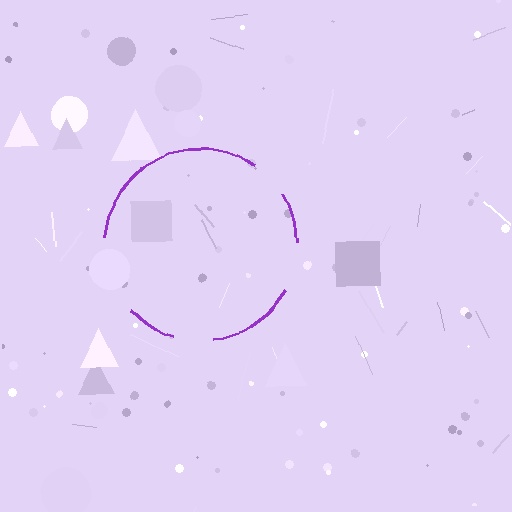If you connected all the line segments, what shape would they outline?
They would outline a circle.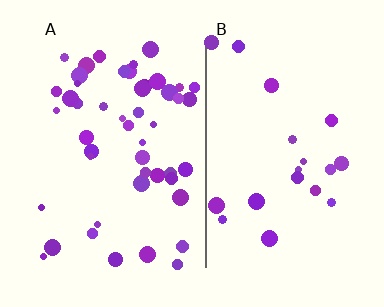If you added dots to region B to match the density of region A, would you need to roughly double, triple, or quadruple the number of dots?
Approximately double.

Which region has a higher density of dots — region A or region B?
A (the left).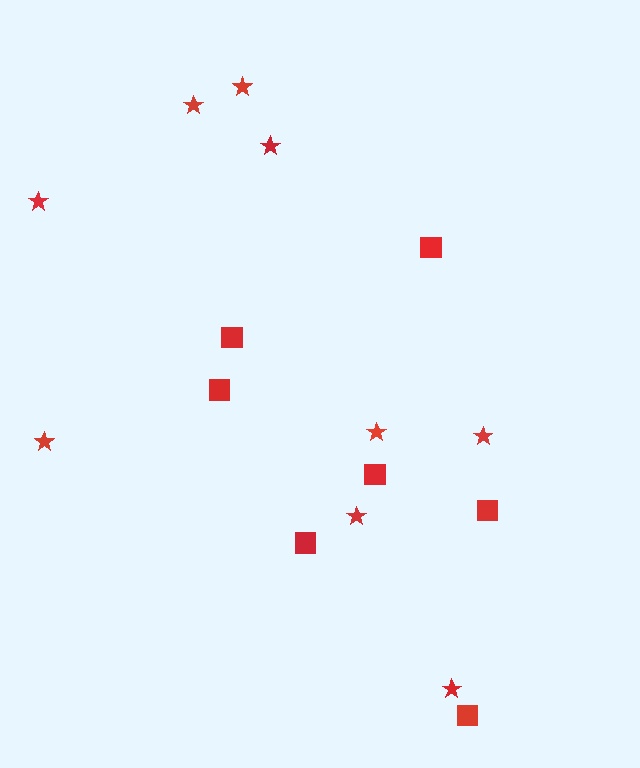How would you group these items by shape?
There are 2 groups: one group of squares (7) and one group of stars (9).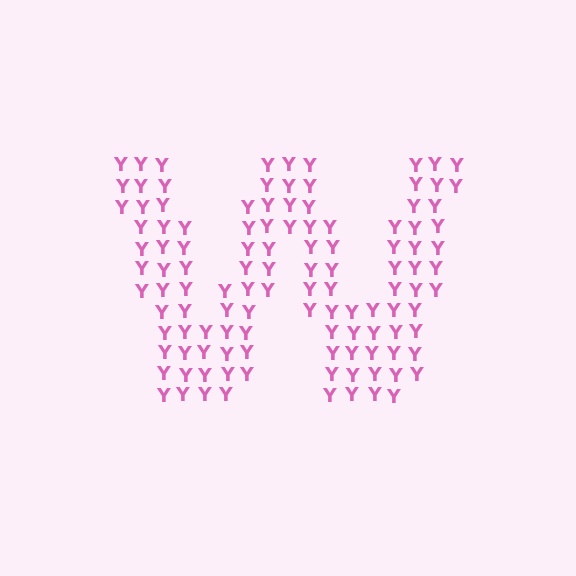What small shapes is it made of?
It is made of small letter Y's.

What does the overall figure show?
The overall figure shows the letter W.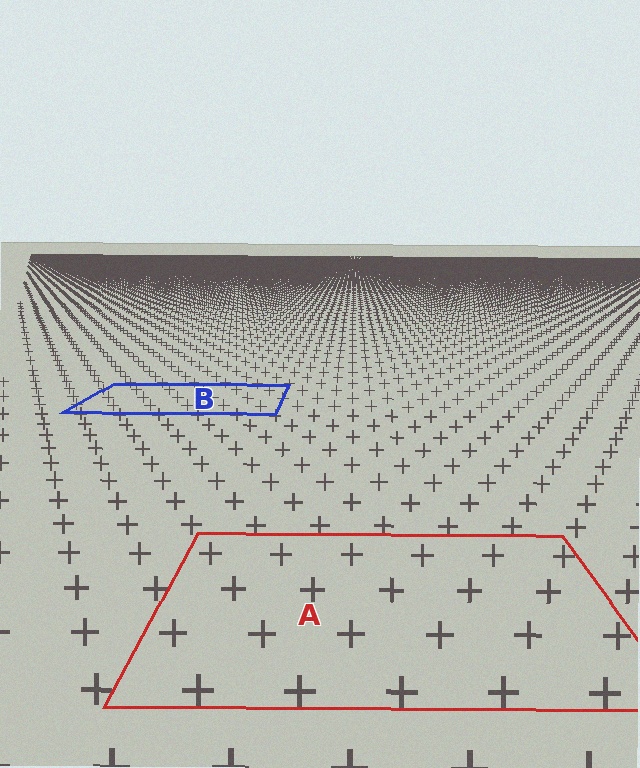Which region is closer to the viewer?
Region A is closer. The texture elements there are larger and more spread out.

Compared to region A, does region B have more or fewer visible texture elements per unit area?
Region B has more texture elements per unit area — they are packed more densely because it is farther away.